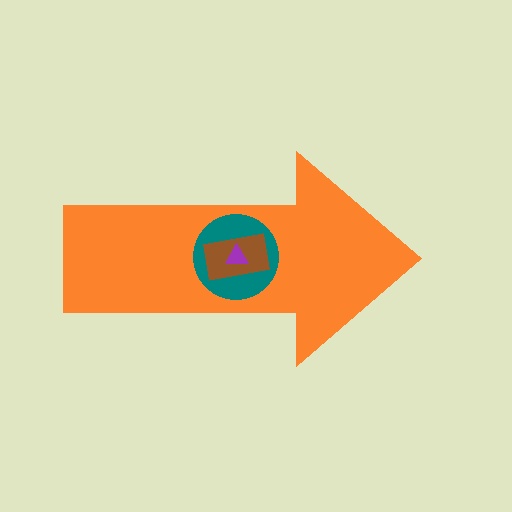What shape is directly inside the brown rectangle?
The purple triangle.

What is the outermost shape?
The orange arrow.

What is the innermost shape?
The purple triangle.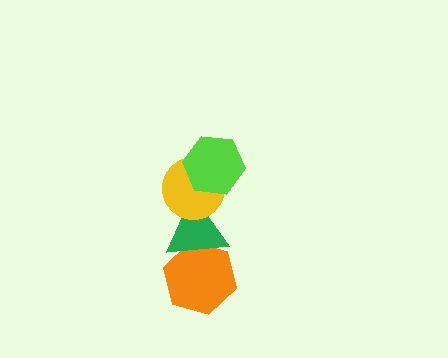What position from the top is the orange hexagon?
The orange hexagon is 4th from the top.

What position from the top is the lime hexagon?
The lime hexagon is 1st from the top.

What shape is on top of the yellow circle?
The lime hexagon is on top of the yellow circle.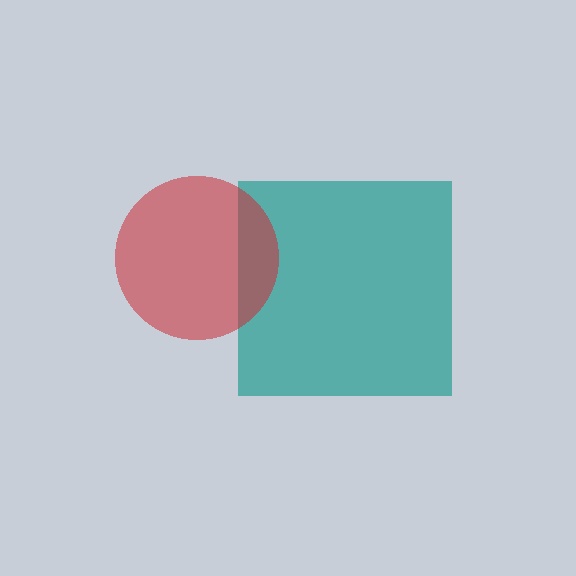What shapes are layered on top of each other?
The layered shapes are: a teal square, a red circle.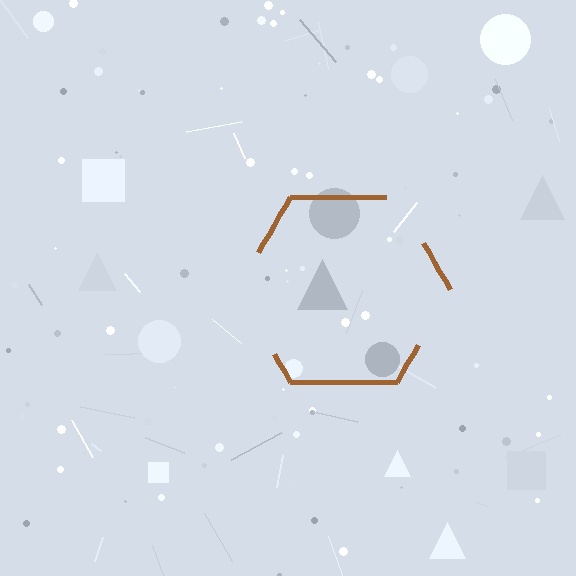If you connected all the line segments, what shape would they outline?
They would outline a hexagon.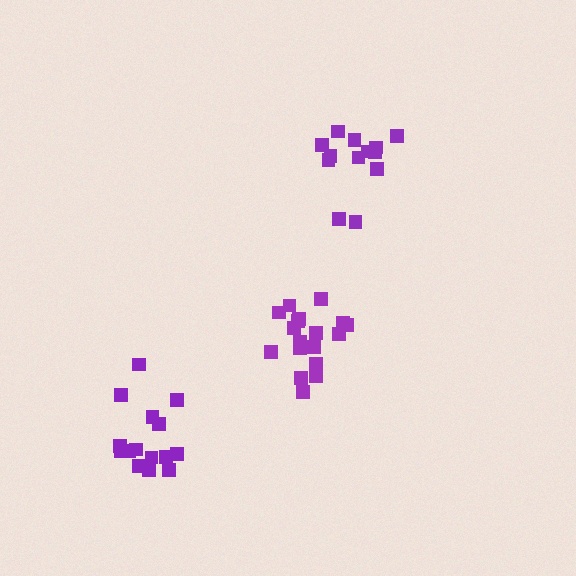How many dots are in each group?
Group 1: 13 dots, Group 2: 18 dots, Group 3: 15 dots (46 total).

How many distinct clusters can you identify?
There are 3 distinct clusters.